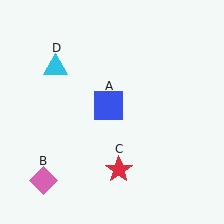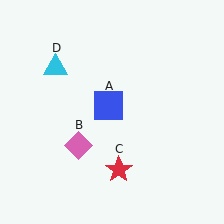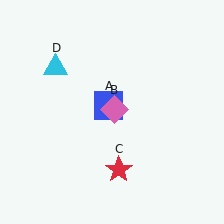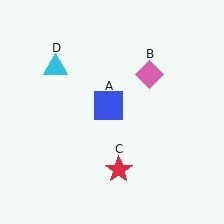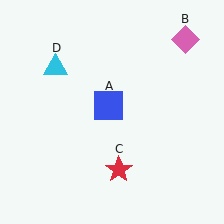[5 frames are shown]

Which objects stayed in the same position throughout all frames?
Blue square (object A) and red star (object C) and cyan triangle (object D) remained stationary.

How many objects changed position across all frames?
1 object changed position: pink diamond (object B).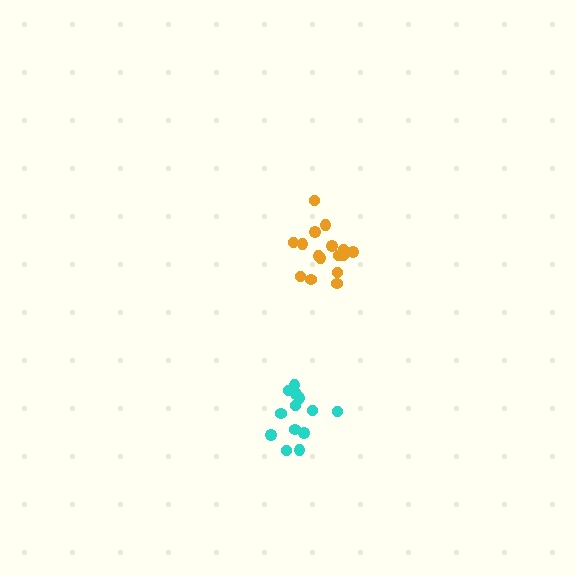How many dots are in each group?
Group 1: 16 dots, Group 2: 13 dots (29 total).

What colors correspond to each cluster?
The clusters are colored: orange, cyan.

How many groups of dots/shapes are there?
There are 2 groups.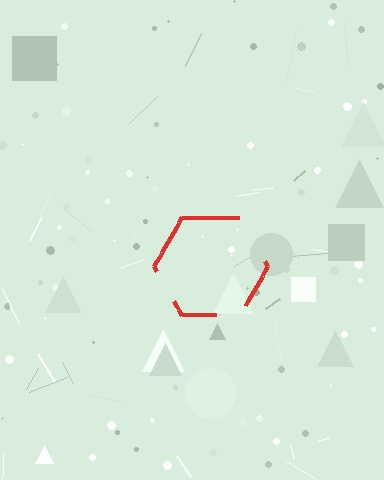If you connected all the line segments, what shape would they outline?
They would outline a hexagon.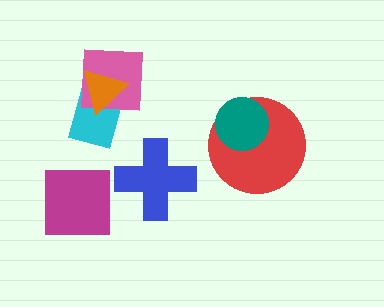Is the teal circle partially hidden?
No, no other shape covers it.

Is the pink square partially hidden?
Yes, it is partially covered by another shape.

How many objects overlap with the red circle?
1 object overlaps with the red circle.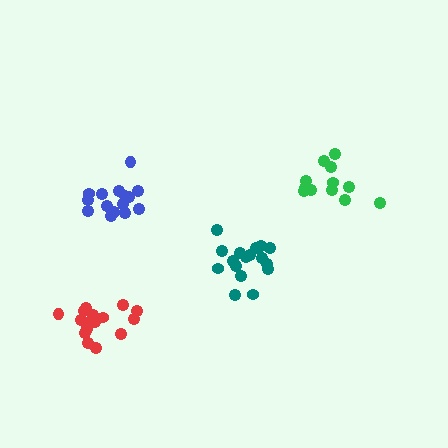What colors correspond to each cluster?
The clusters are colored: teal, green, blue, red.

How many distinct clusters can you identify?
There are 4 distinct clusters.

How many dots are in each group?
Group 1: 17 dots, Group 2: 12 dots, Group 3: 15 dots, Group 4: 17 dots (61 total).